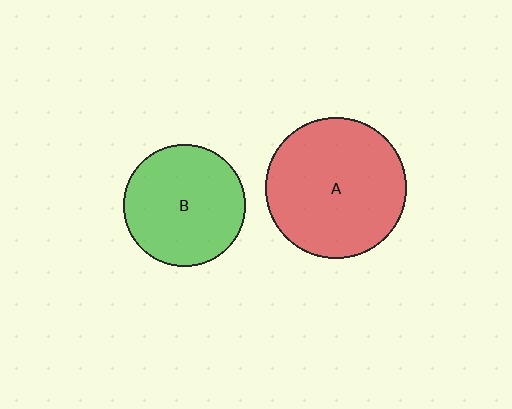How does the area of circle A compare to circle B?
Approximately 1.3 times.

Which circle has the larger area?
Circle A (red).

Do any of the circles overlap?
No, none of the circles overlap.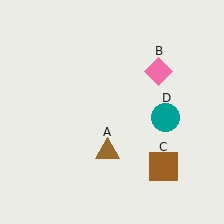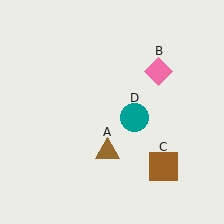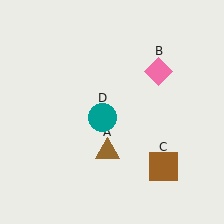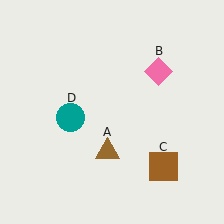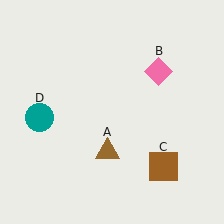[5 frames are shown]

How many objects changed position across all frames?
1 object changed position: teal circle (object D).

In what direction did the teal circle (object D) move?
The teal circle (object D) moved left.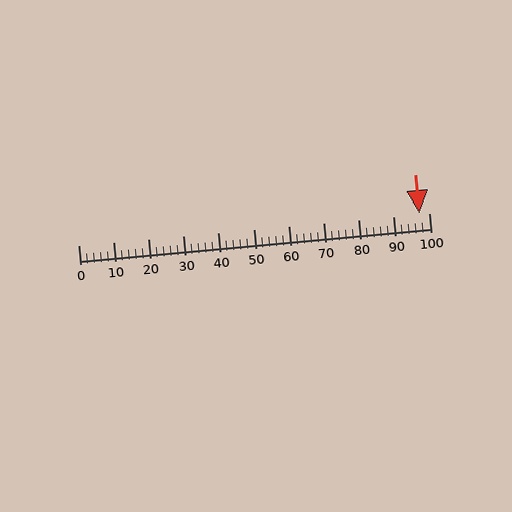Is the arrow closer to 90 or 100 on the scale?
The arrow is closer to 100.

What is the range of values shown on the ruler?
The ruler shows values from 0 to 100.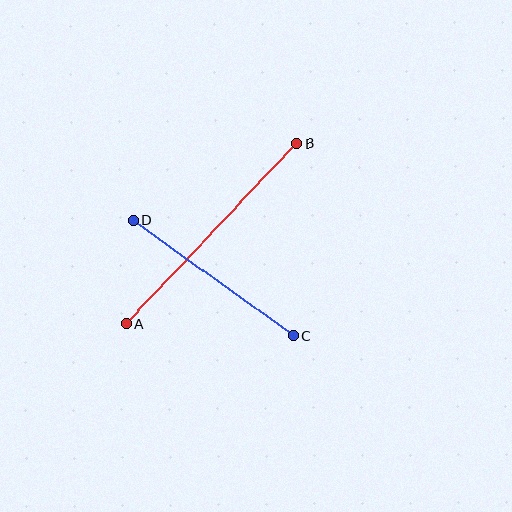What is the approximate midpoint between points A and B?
The midpoint is at approximately (211, 234) pixels.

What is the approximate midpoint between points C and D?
The midpoint is at approximately (213, 278) pixels.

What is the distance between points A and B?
The distance is approximately 249 pixels.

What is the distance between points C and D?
The distance is approximately 197 pixels.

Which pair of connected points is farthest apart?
Points A and B are farthest apart.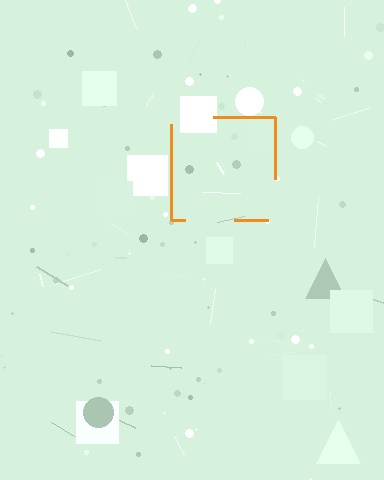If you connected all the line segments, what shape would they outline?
They would outline a square.